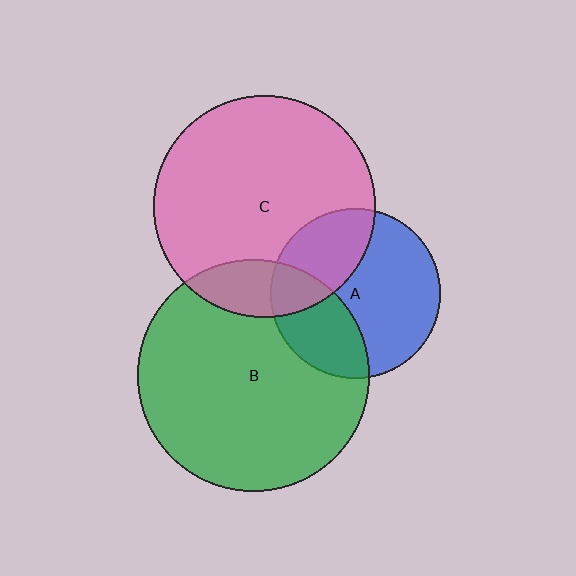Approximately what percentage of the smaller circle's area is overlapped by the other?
Approximately 30%.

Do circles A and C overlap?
Yes.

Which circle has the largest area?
Circle B (green).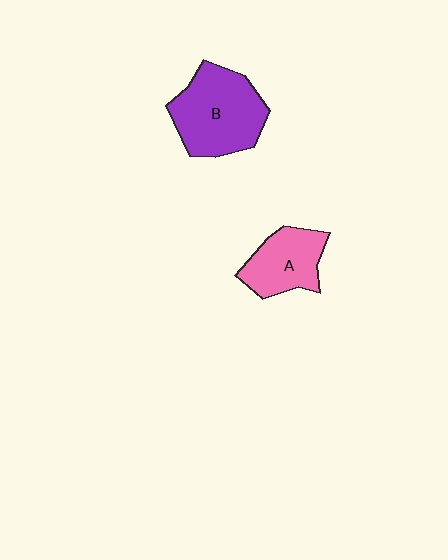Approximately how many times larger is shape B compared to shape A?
Approximately 1.5 times.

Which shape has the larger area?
Shape B (purple).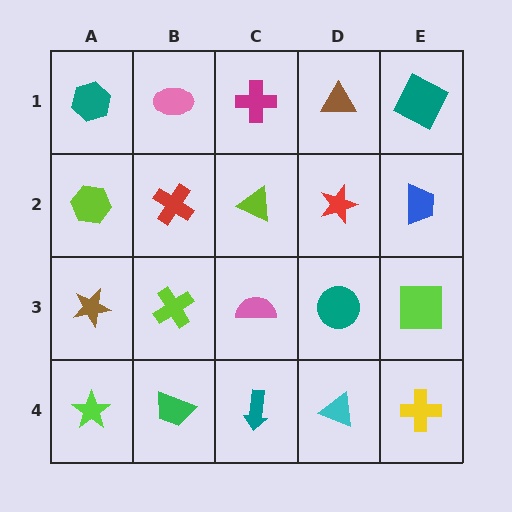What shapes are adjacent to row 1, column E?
A blue trapezoid (row 2, column E), a brown triangle (row 1, column D).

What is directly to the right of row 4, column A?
A green trapezoid.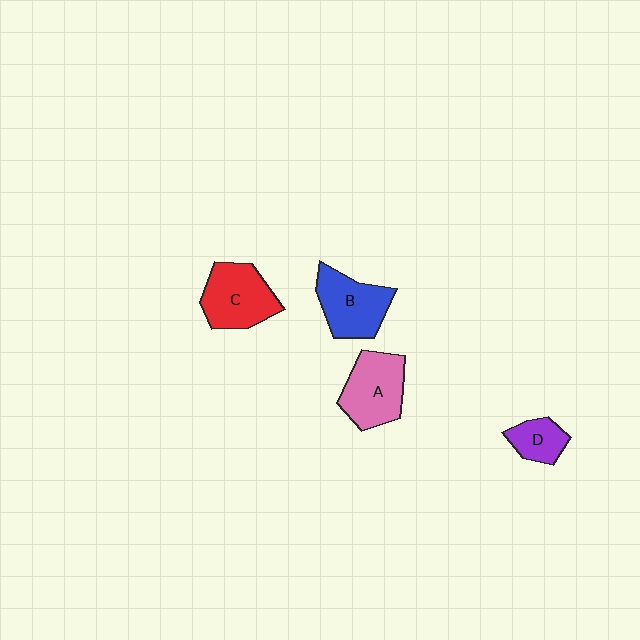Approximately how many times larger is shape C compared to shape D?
Approximately 2.0 times.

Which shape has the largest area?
Shape C (red).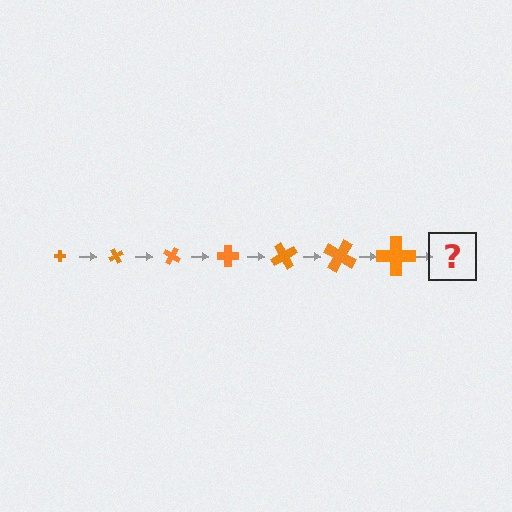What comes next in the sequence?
The next element should be a cross, larger than the previous one and rotated 420 degrees from the start.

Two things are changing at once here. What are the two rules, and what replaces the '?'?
The two rules are that the cross grows larger each step and it rotates 60 degrees each step. The '?' should be a cross, larger than the previous one and rotated 420 degrees from the start.